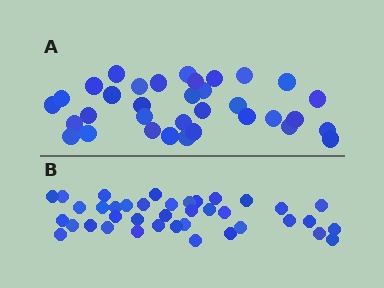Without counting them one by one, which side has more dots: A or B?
Region B (the bottom region) has more dots.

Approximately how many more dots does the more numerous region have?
Region B has about 5 more dots than region A.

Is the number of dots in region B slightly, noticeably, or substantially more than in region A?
Region B has only slightly more — the two regions are fairly close. The ratio is roughly 1.1 to 1.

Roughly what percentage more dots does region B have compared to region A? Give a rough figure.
About 15% more.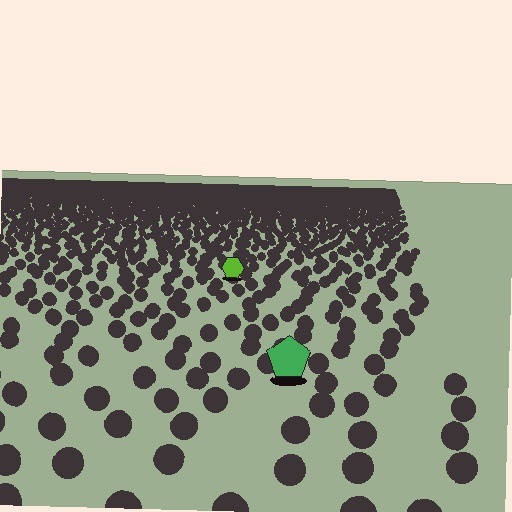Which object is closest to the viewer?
The green pentagon is closest. The texture marks near it are larger and more spread out.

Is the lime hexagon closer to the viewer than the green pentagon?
No. The green pentagon is closer — you can tell from the texture gradient: the ground texture is coarser near it.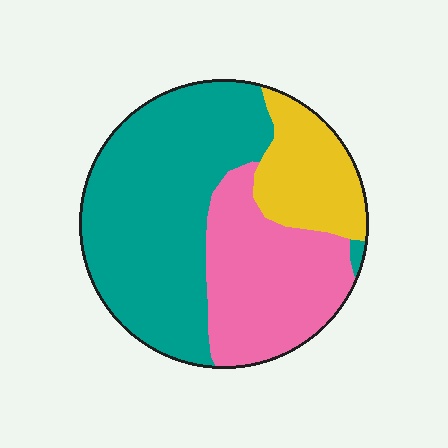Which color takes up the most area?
Teal, at roughly 50%.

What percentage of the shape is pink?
Pink takes up between a quarter and a half of the shape.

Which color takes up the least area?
Yellow, at roughly 20%.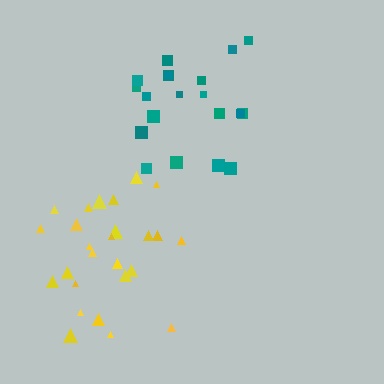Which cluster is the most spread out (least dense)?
Teal.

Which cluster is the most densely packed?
Yellow.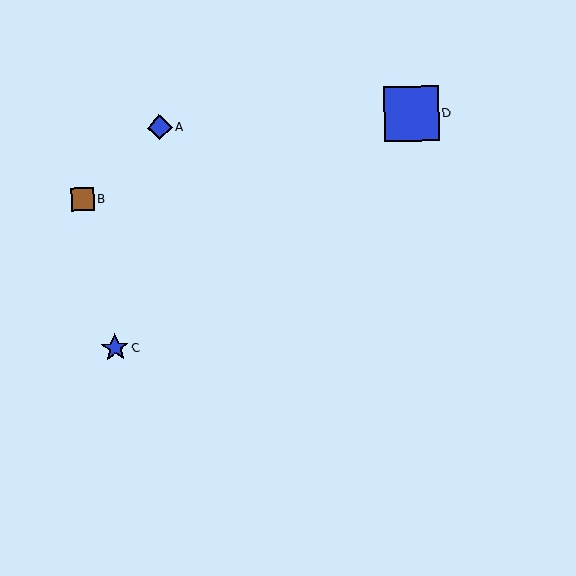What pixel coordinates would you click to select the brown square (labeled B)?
Click at (82, 199) to select the brown square B.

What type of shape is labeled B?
Shape B is a brown square.